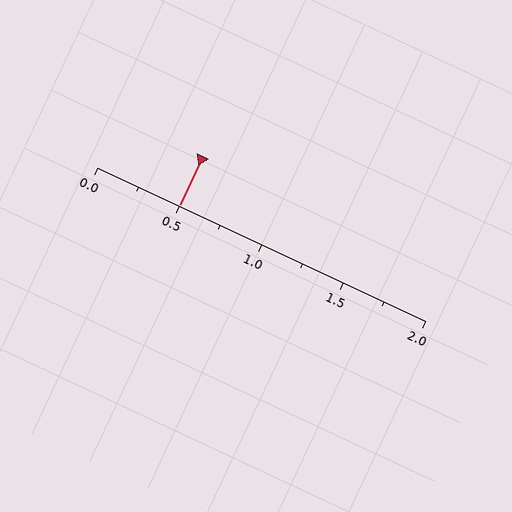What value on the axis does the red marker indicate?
The marker indicates approximately 0.5.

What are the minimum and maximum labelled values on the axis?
The axis runs from 0.0 to 2.0.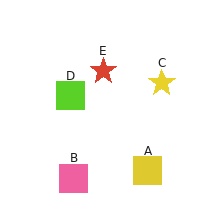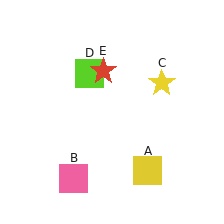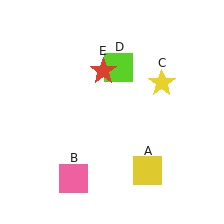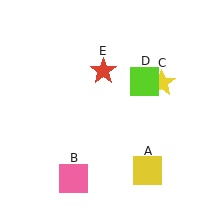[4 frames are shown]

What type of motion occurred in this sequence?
The lime square (object D) rotated clockwise around the center of the scene.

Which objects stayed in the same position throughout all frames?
Yellow square (object A) and pink square (object B) and yellow star (object C) and red star (object E) remained stationary.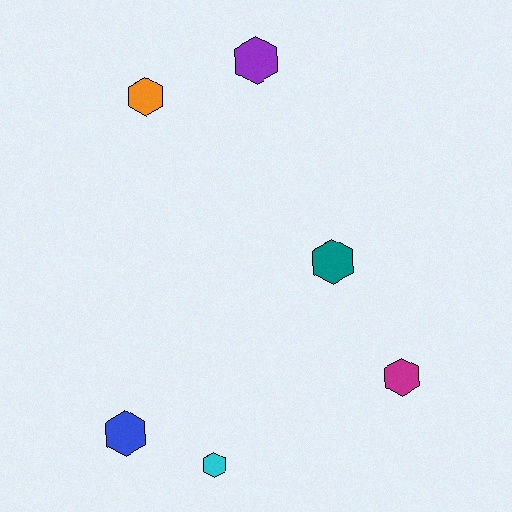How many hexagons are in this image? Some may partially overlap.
There are 6 hexagons.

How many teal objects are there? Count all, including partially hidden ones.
There is 1 teal object.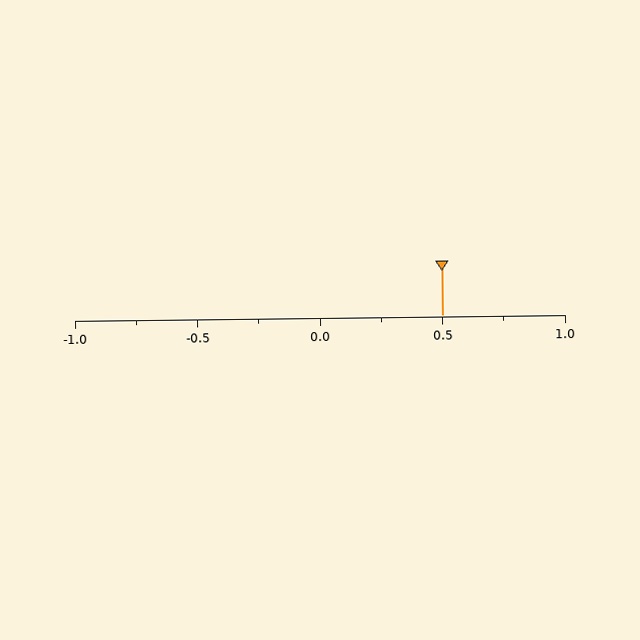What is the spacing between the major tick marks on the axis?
The major ticks are spaced 0.5 apart.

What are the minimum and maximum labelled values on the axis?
The axis runs from -1.0 to 1.0.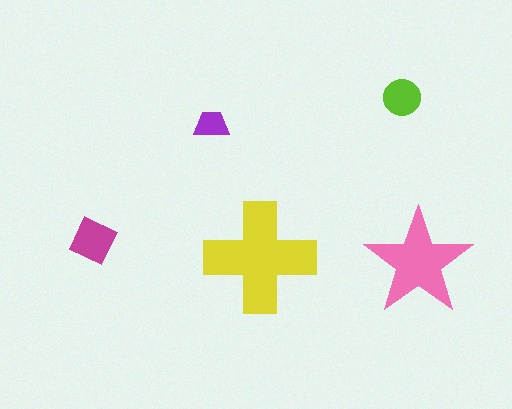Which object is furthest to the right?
The pink star is rightmost.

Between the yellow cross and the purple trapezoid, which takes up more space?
The yellow cross.